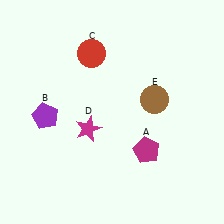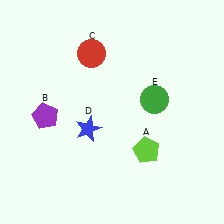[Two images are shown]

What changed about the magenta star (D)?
In Image 1, D is magenta. In Image 2, it changed to blue.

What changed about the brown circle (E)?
In Image 1, E is brown. In Image 2, it changed to green.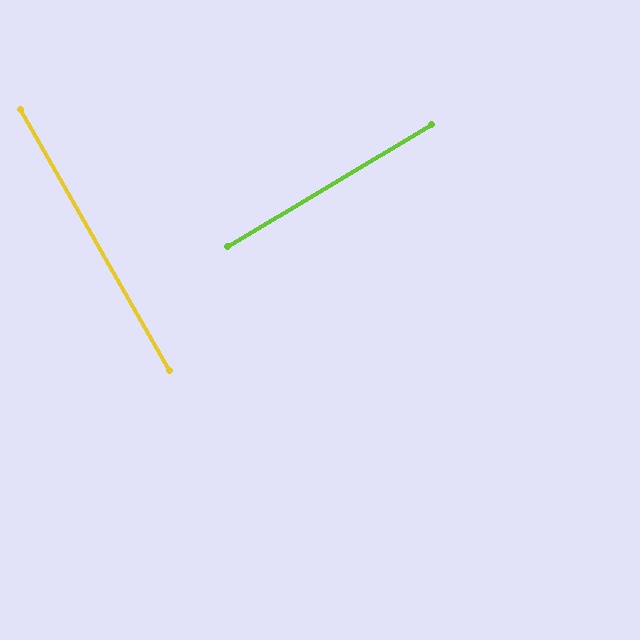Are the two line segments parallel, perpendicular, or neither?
Perpendicular — they meet at approximately 89°.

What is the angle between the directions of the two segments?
Approximately 89 degrees.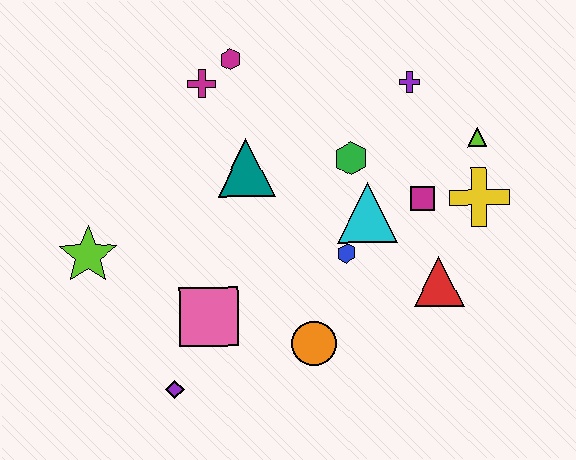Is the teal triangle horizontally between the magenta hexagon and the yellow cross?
Yes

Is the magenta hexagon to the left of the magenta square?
Yes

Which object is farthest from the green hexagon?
The purple diamond is farthest from the green hexagon.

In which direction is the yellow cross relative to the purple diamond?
The yellow cross is to the right of the purple diamond.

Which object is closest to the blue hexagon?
The cyan triangle is closest to the blue hexagon.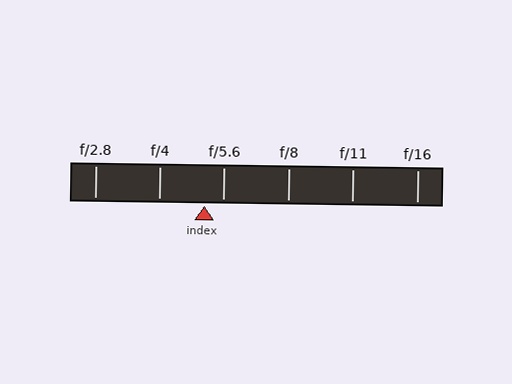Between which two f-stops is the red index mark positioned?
The index mark is between f/4 and f/5.6.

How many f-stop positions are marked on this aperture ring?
There are 6 f-stop positions marked.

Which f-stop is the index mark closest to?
The index mark is closest to f/5.6.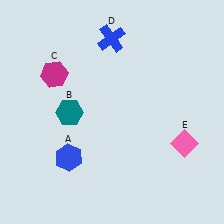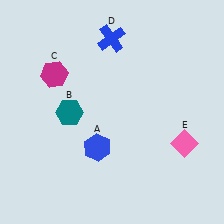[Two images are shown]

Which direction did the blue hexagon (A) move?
The blue hexagon (A) moved right.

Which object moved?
The blue hexagon (A) moved right.